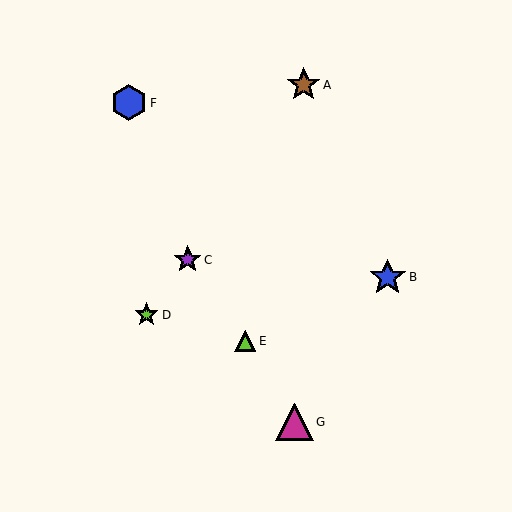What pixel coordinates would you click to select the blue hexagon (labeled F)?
Click at (129, 103) to select the blue hexagon F.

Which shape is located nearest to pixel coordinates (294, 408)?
The magenta triangle (labeled G) at (295, 422) is nearest to that location.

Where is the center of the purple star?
The center of the purple star is at (188, 260).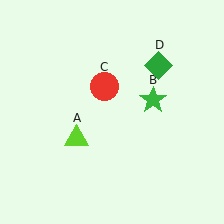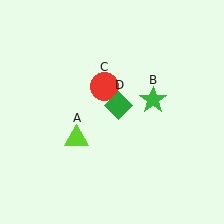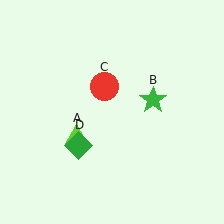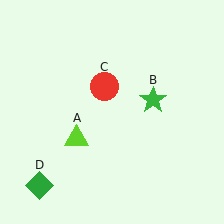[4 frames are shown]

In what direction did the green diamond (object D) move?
The green diamond (object D) moved down and to the left.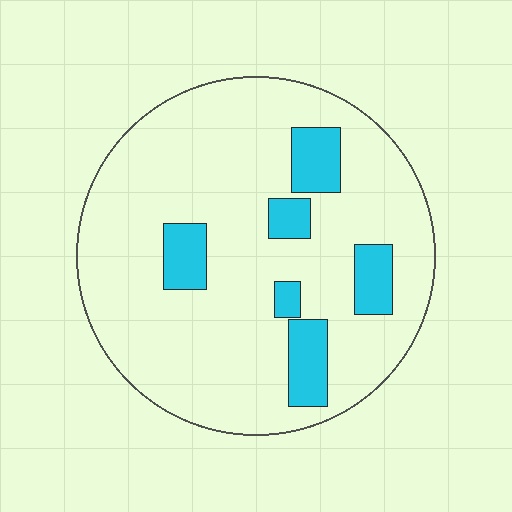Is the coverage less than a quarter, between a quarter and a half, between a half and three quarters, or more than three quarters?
Less than a quarter.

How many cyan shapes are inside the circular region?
6.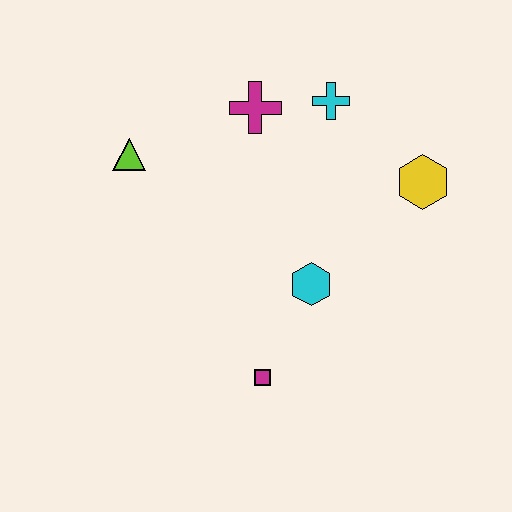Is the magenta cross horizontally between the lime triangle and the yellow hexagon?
Yes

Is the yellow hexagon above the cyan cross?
No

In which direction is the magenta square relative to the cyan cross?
The magenta square is below the cyan cross.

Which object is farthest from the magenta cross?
The magenta square is farthest from the magenta cross.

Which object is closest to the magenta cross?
The cyan cross is closest to the magenta cross.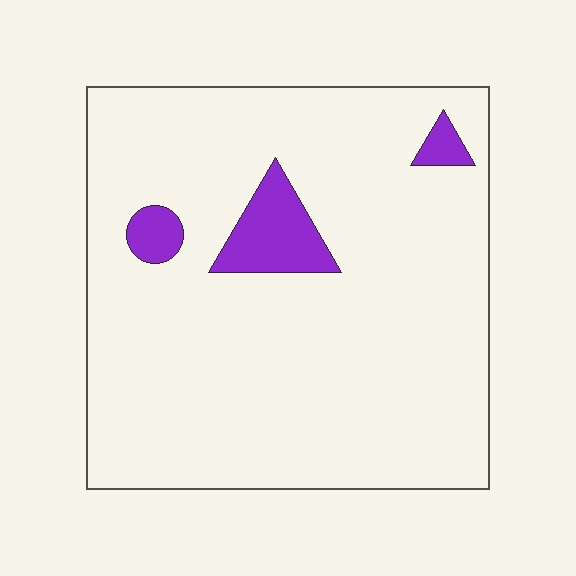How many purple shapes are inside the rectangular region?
3.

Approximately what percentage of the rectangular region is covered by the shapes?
Approximately 10%.